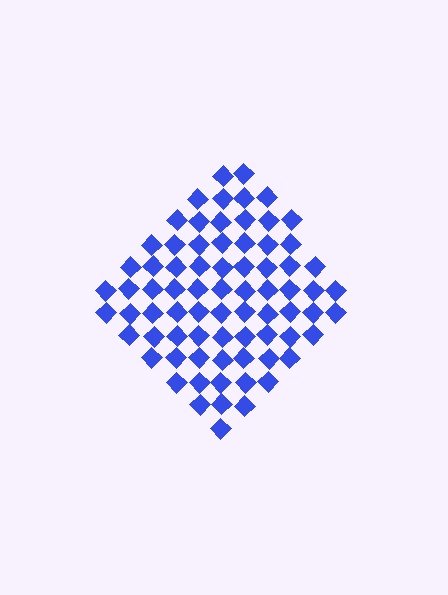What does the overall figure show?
The overall figure shows a diamond.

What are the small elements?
The small elements are diamonds.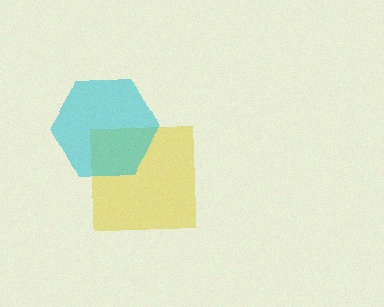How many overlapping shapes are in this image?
There are 2 overlapping shapes in the image.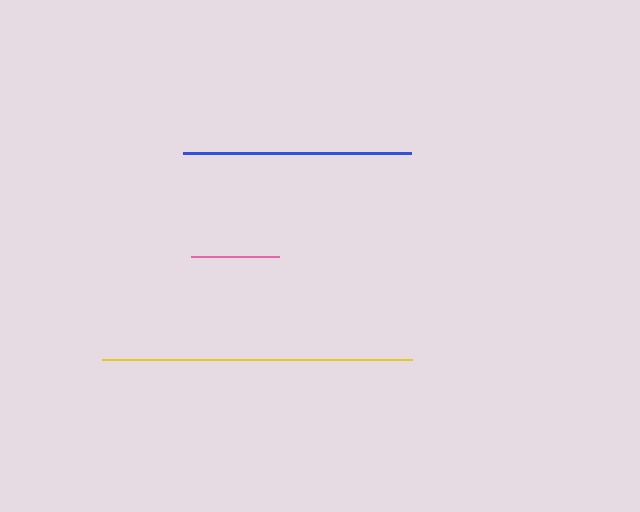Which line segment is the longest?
The yellow line is the longest at approximately 310 pixels.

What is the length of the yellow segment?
The yellow segment is approximately 310 pixels long.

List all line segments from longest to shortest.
From longest to shortest: yellow, blue, pink.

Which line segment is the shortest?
The pink line is the shortest at approximately 88 pixels.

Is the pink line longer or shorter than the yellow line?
The yellow line is longer than the pink line.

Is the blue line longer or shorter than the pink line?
The blue line is longer than the pink line.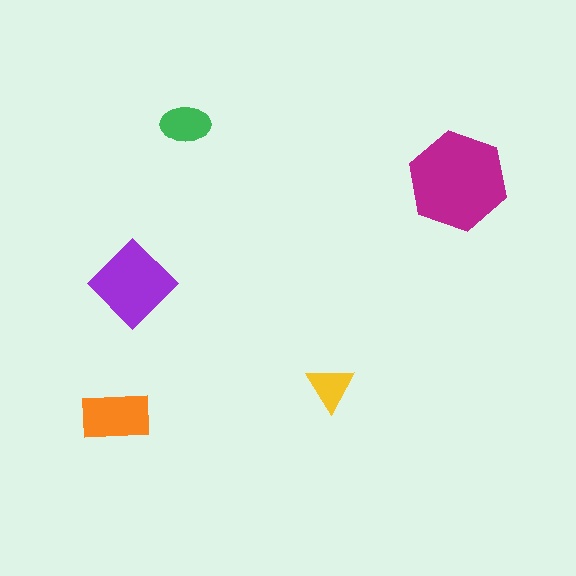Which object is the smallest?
The yellow triangle.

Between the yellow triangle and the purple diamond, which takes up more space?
The purple diamond.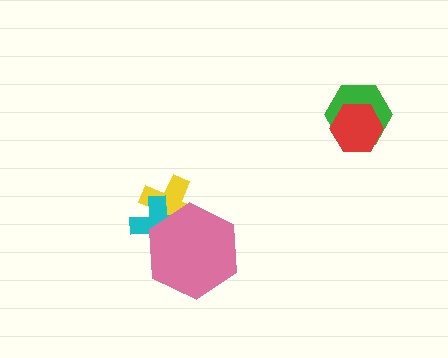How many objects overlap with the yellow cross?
2 objects overlap with the yellow cross.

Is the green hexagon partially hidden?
Yes, it is partially covered by another shape.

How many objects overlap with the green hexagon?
1 object overlaps with the green hexagon.